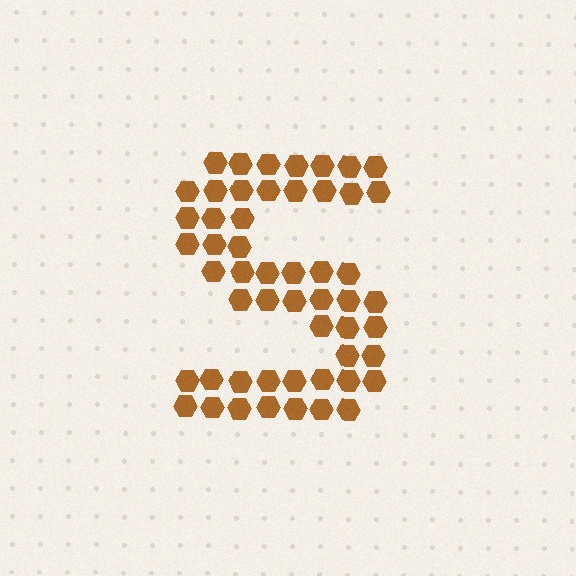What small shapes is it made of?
It is made of small hexagons.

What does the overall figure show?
The overall figure shows the letter S.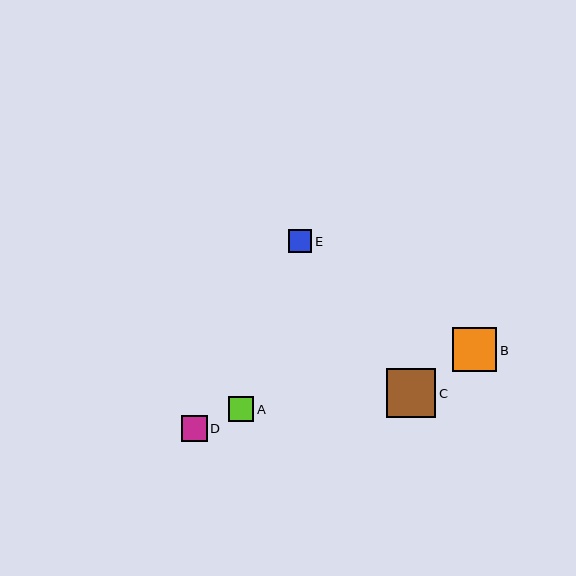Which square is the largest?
Square C is the largest with a size of approximately 49 pixels.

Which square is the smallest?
Square E is the smallest with a size of approximately 24 pixels.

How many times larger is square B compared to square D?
Square B is approximately 1.7 times the size of square D.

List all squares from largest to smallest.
From largest to smallest: C, B, D, A, E.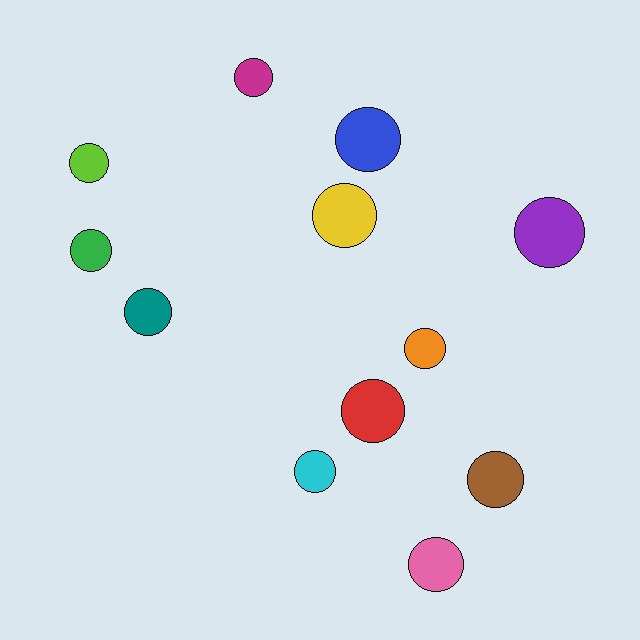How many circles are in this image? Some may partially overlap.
There are 12 circles.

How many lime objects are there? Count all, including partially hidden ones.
There is 1 lime object.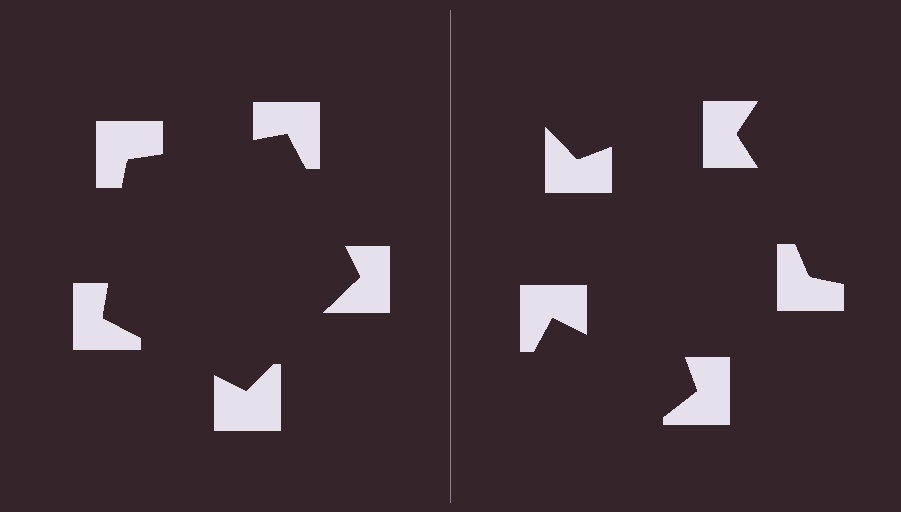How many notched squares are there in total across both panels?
10 — 5 on each side.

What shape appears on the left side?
An illusory pentagon.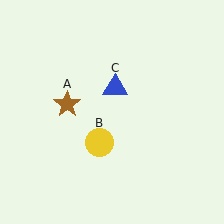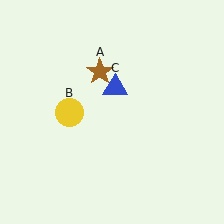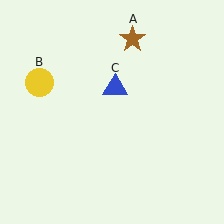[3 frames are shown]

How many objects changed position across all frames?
2 objects changed position: brown star (object A), yellow circle (object B).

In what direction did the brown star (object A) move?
The brown star (object A) moved up and to the right.